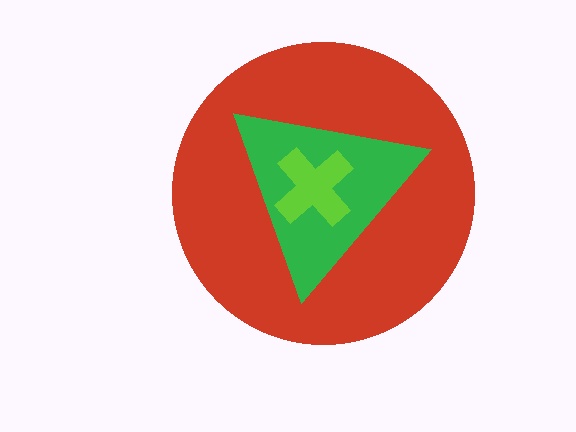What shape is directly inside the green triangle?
The lime cross.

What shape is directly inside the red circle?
The green triangle.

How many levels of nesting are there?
3.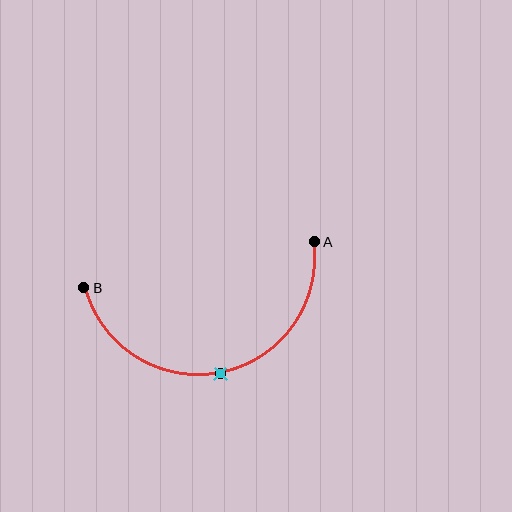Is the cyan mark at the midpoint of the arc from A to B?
Yes. The cyan mark lies on the arc at equal arc-length from both A and B — it is the arc midpoint.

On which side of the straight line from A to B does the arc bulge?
The arc bulges below the straight line connecting A and B.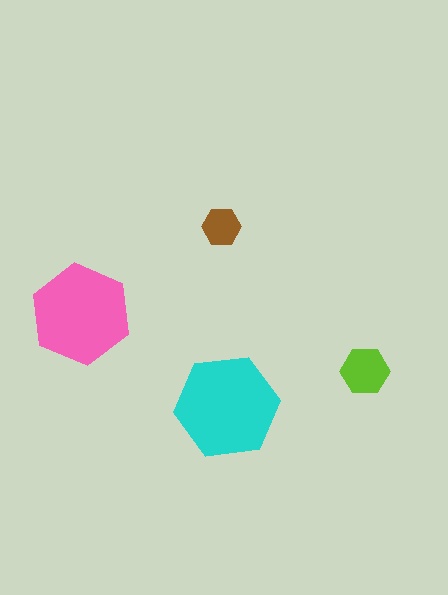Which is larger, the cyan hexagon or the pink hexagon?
The cyan one.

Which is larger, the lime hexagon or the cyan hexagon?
The cyan one.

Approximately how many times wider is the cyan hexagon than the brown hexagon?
About 2.5 times wider.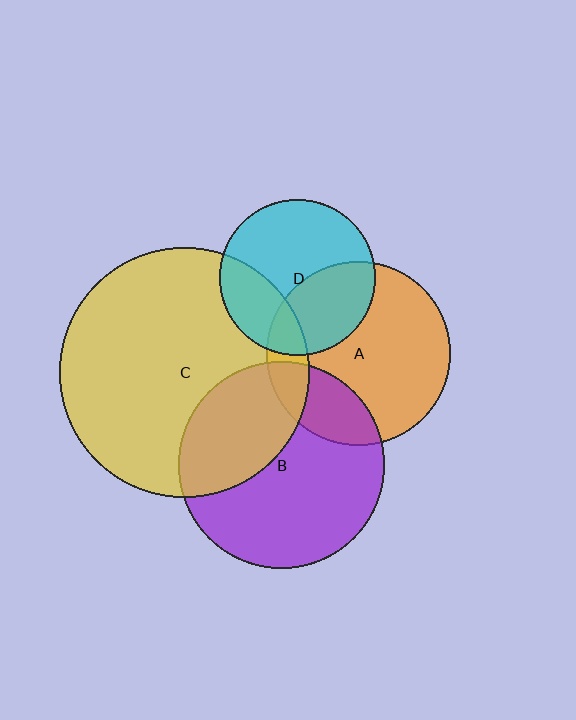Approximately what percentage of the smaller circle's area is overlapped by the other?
Approximately 35%.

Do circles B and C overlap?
Yes.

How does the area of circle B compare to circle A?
Approximately 1.3 times.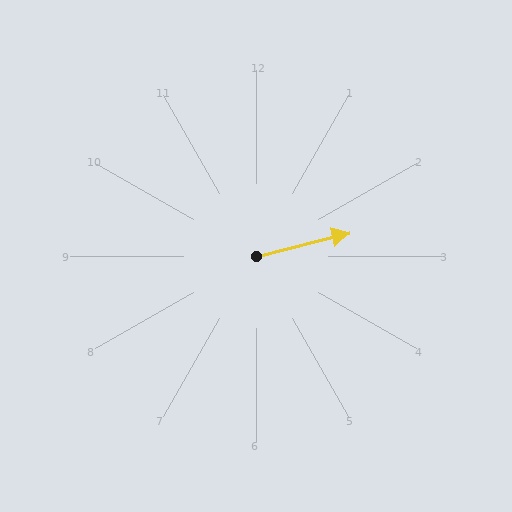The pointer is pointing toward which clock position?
Roughly 3 o'clock.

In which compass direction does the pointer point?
East.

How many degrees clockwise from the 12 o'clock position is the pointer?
Approximately 76 degrees.